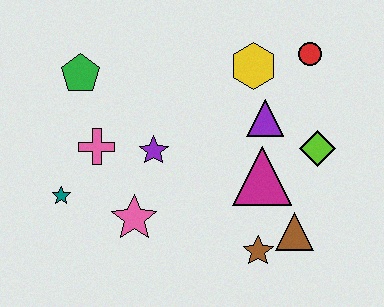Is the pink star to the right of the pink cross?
Yes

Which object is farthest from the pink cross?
The red circle is farthest from the pink cross.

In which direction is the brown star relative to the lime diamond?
The brown star is below the lime diamond.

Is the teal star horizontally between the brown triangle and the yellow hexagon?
No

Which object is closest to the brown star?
The brown triangle is closest to the brown star.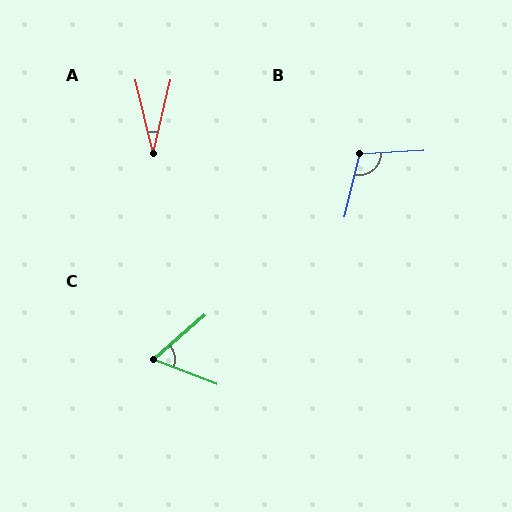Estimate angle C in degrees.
Approximately 62 degrees.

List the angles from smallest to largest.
A (27°), C (62°), B (106°).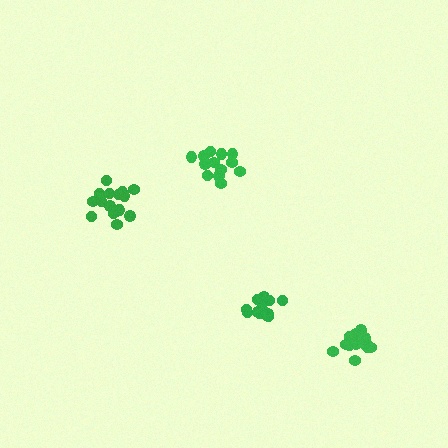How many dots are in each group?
Group 1: 15 dots, Group 2: 13 dots, Group 3: 14 dots, Group 4: 16 dots (58 total).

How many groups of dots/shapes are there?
There are 4 groups.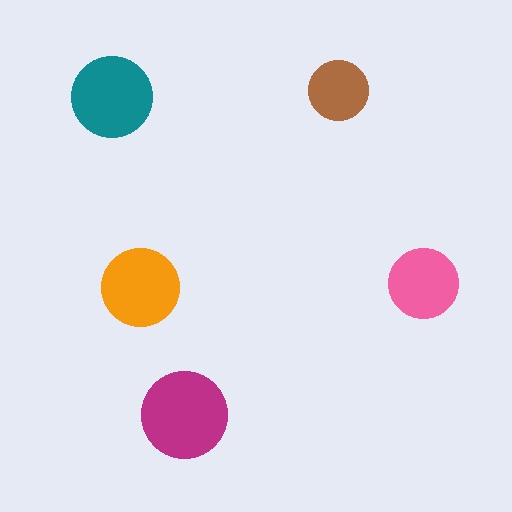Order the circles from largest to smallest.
the magenta one, the teal one, the orange one, the pink one, the brown one.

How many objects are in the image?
There are 5 objects in the image.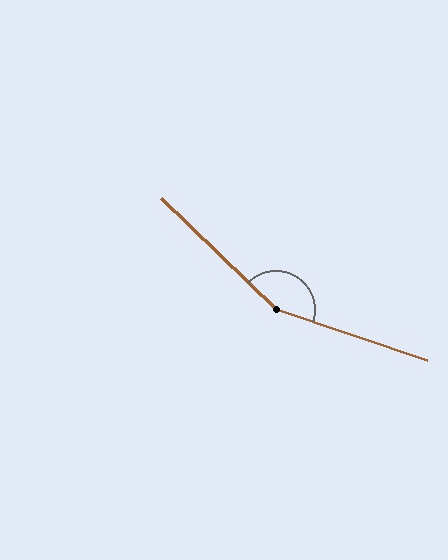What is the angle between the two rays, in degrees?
Approximately 154 degrees.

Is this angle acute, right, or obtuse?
It is obtuse.